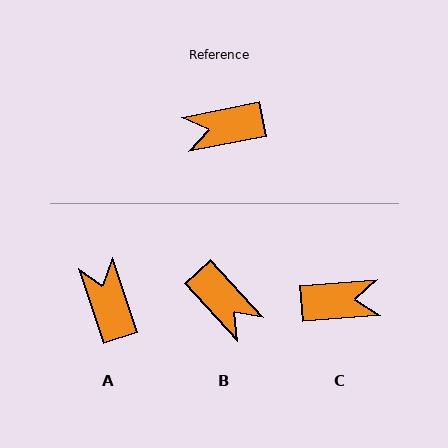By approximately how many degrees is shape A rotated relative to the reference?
Approximately 83 degrees clockwise.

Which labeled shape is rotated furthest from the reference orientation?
C, about 173 degrees away.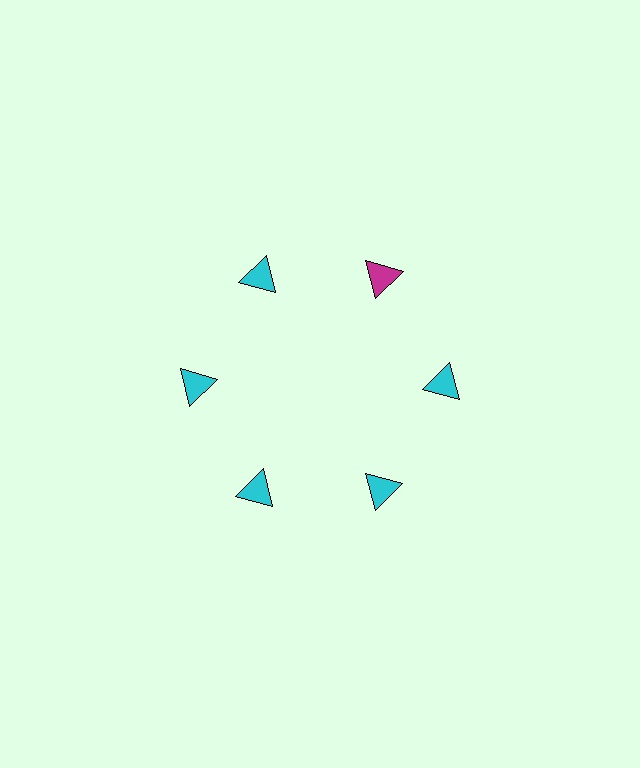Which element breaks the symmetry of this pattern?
The magenta triangle at roughly the 1 o'clock position breaks the symmetry. All other shapes are cyan triangles.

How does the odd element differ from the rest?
It has a different color: magenta instead of cyan.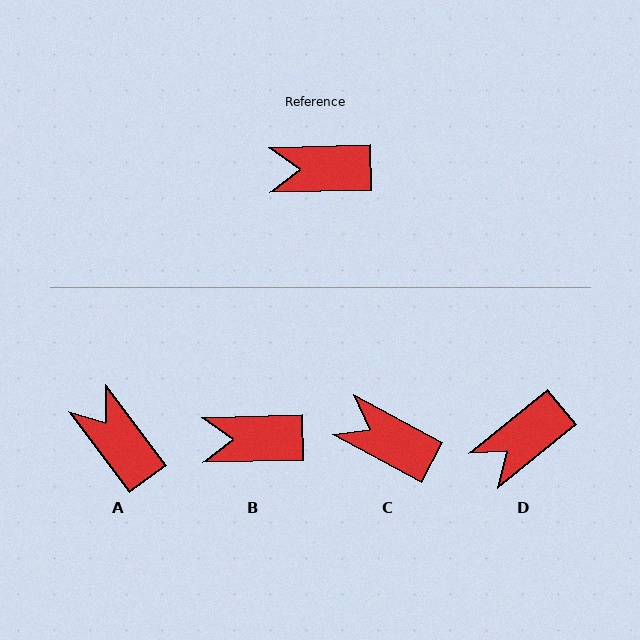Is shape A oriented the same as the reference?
No, it is off by about 54 degrees.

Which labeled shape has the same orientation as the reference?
B.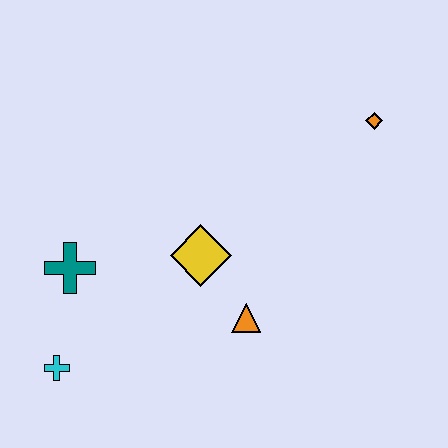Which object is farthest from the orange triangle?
The orange diamond is farthest from the orange triangle.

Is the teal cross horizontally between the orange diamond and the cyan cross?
Yes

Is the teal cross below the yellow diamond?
Yes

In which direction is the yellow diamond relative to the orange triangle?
The yellow diamond is above the orange triangle.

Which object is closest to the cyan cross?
The teal cross is closest to the cyan cross.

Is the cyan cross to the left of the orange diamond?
Yes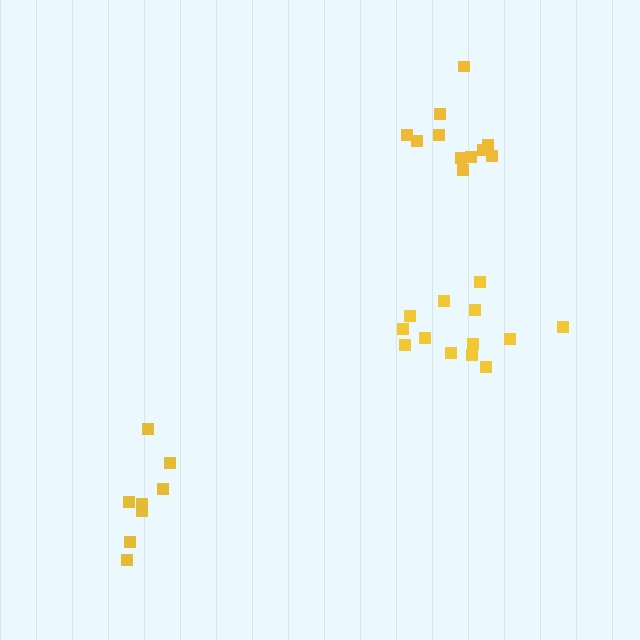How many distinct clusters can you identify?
There are 3 distinct clusters.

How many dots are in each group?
Group 1: 13 dots, Group 2: 11 dots, Group 3: 8 dots (32 total).